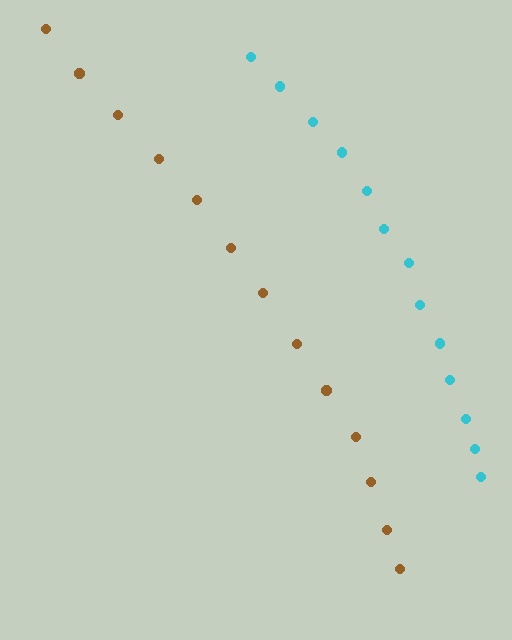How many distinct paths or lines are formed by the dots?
There are 2 distinct paths.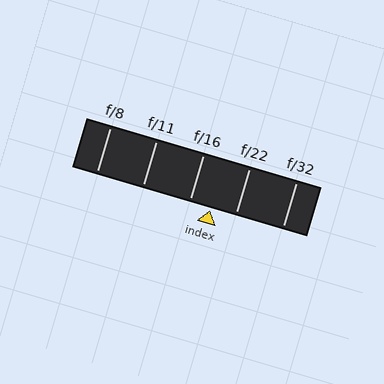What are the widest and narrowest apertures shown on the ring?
The widest aperture shown is f/8 and the narrowest is f/32.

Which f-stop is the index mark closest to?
The index mark is closest to f/16.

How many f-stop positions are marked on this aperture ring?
There are 5 f-stop positions marked.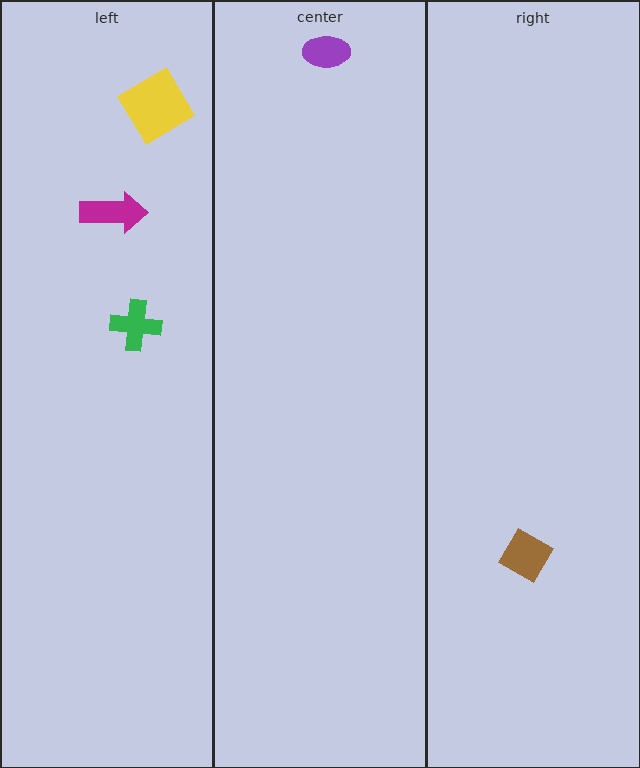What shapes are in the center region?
The purple ellipse.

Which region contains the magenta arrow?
The left region.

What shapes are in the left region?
The magenta arrow, the yellow diamond, the green cross.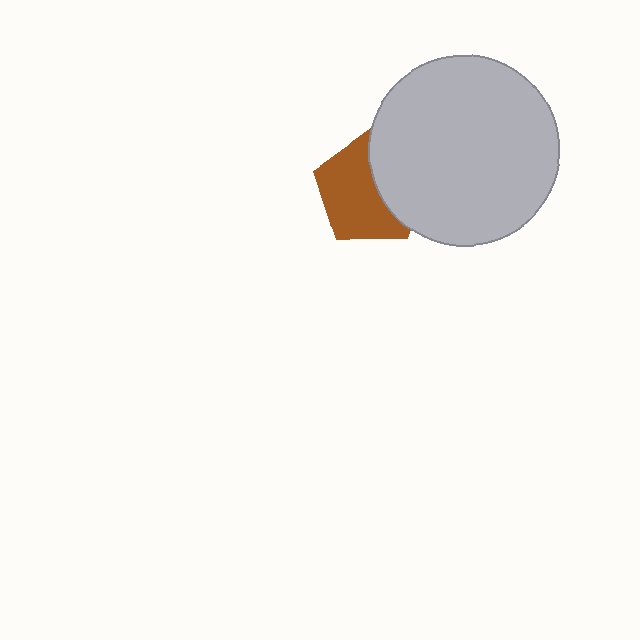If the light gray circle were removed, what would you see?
You would see the complete brown pentagon.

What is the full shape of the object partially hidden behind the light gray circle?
The partially hidden object is a brown pentagon.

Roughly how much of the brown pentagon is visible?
About half of it is visible (roughly 62%).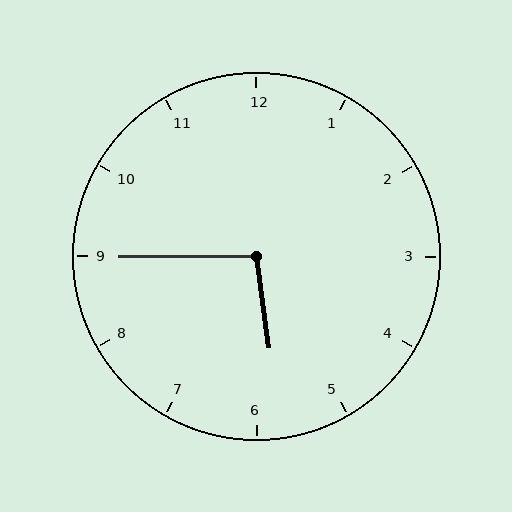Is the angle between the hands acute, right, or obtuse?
It is obtuse.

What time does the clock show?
5:45.